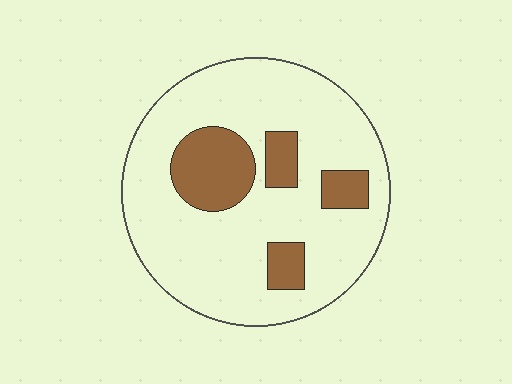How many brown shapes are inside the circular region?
4.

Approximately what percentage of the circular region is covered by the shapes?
Approximately 20%.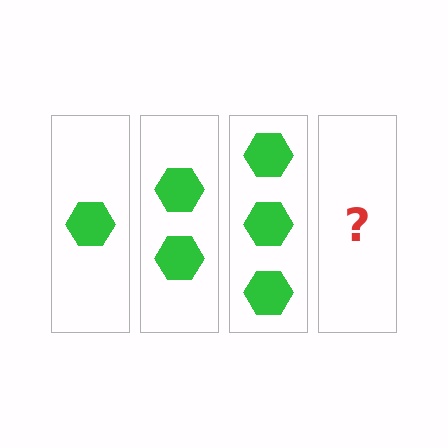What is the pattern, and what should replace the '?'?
The pattern is that each step adds one more hexagon. The '?' should be 4 hexagons.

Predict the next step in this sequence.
The next step is 4 hexagons.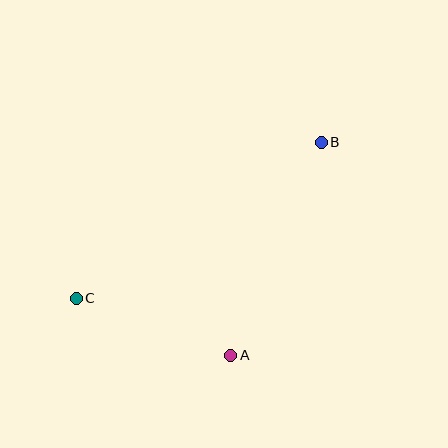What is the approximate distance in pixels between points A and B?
The distance between A and B is approximately 232 pixels.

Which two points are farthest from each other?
Points B and C are farthest from each other.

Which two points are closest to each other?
Points A and C are closest to each other.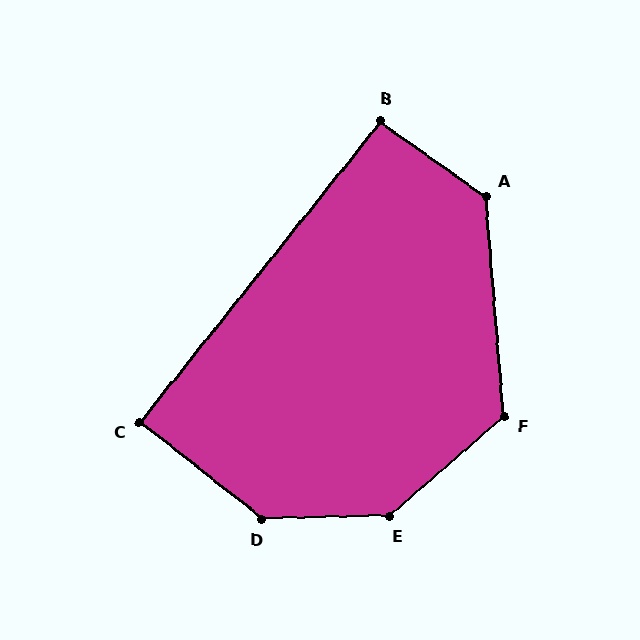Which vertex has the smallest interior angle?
C, at approximately 90 degrees.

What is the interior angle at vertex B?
Approximately 94 degrees (approximately right).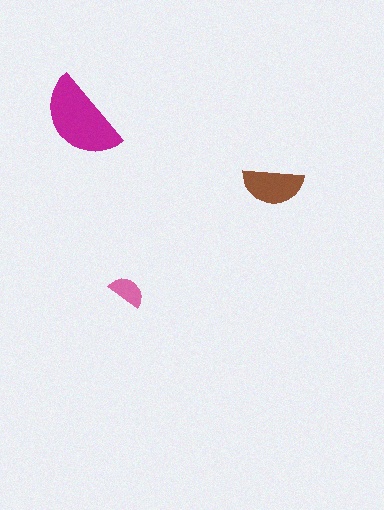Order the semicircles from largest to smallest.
the magenta one, the brown one, the pink one.